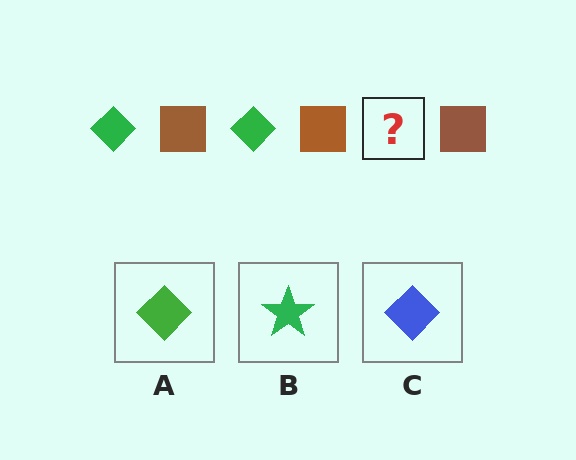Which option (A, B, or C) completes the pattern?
A.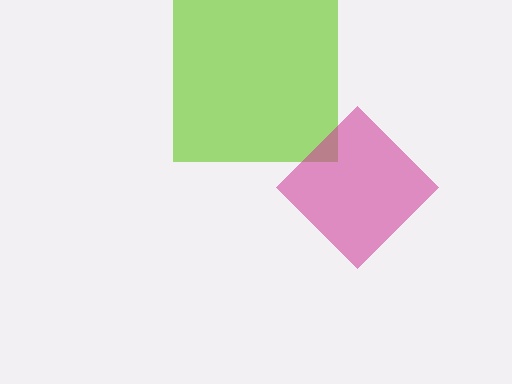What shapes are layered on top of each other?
The layered shapes are: a lime square, a magenta diamond.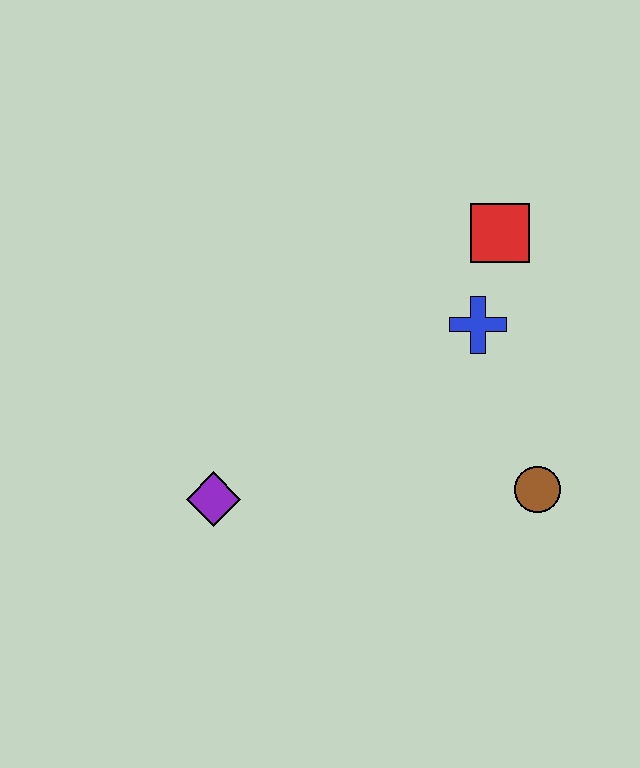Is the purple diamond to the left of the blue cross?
Yes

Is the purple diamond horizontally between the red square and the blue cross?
No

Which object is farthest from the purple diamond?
The red square is farthest from the purple diamond.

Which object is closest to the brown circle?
The blue cross is closest to the brown circle.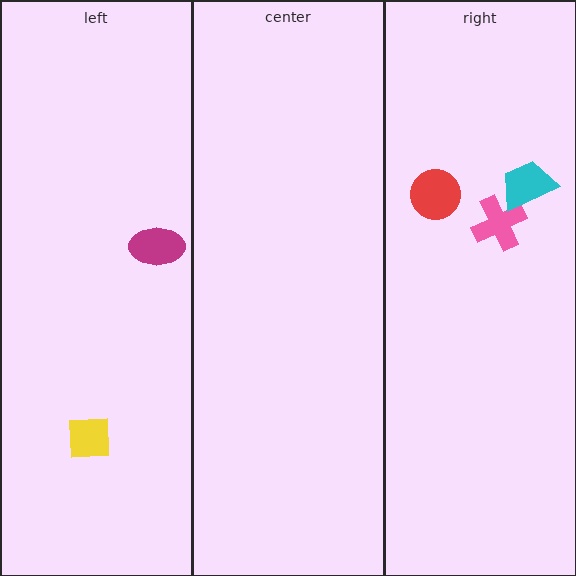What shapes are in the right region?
The red circle, the pink cross, the cyan trapezoid.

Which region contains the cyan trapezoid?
The right region.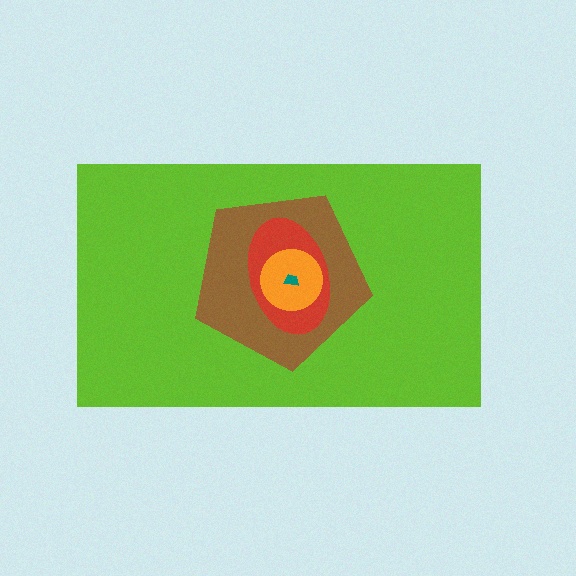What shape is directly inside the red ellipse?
The orange circle.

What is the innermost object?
The teal trapezoid.